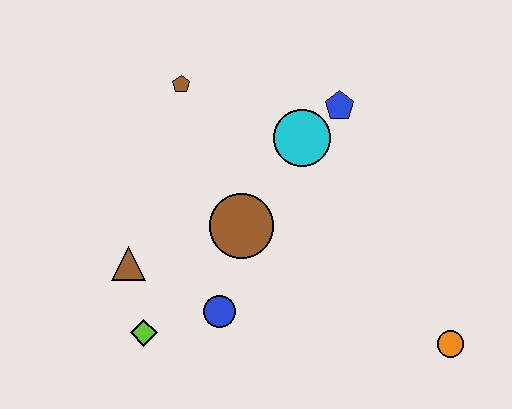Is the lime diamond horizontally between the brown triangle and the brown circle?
Yes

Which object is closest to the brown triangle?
The lime diamond is closest to the brown triangle.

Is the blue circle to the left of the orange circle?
Yes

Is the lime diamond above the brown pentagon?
No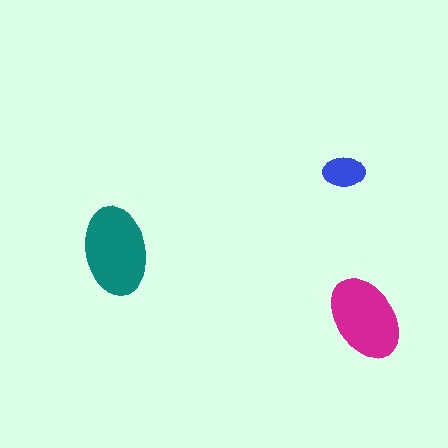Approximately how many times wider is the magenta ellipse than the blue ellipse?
About 2 times wider.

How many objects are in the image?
There are 3 objects in the image.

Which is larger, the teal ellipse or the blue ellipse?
The teal one.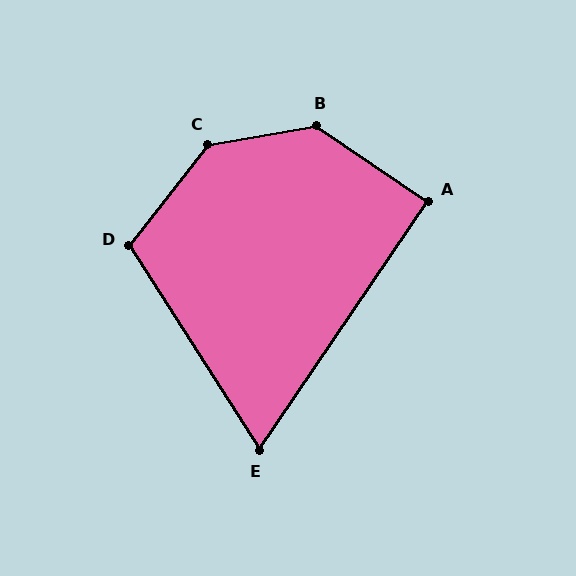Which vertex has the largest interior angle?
C, at approximately 138 degrees.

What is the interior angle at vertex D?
Approximately 110 degrees (obtuse).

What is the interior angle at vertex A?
Approximately 90 degrees (approximately right).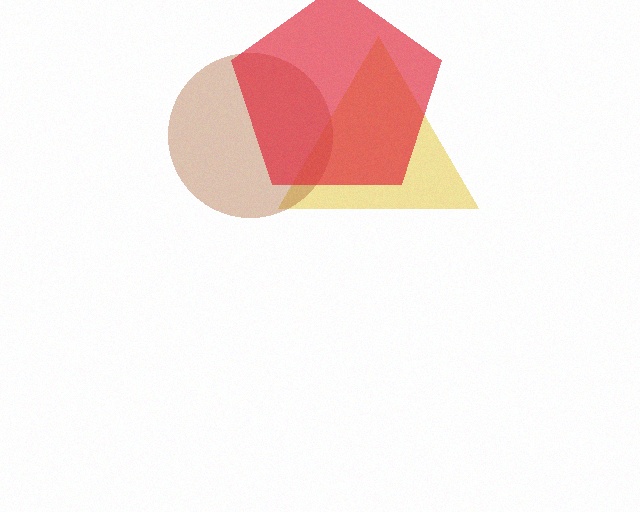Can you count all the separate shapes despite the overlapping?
Yes, there are 3 separate shapes.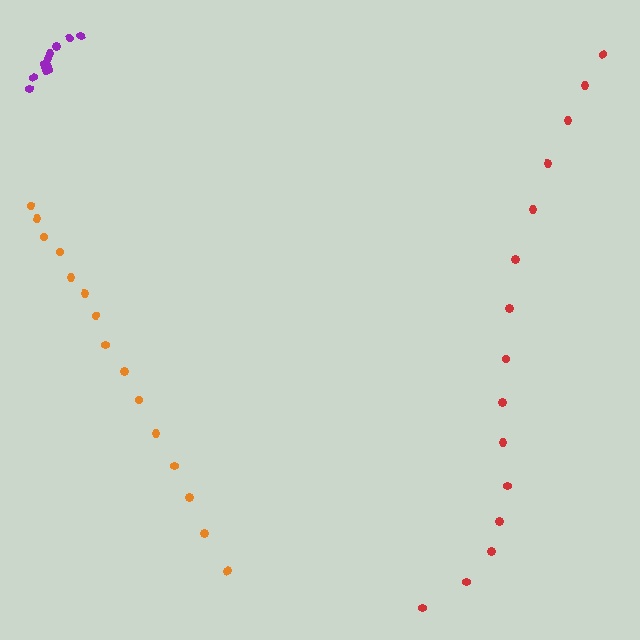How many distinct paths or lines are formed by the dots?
There are 3 distinct paths.